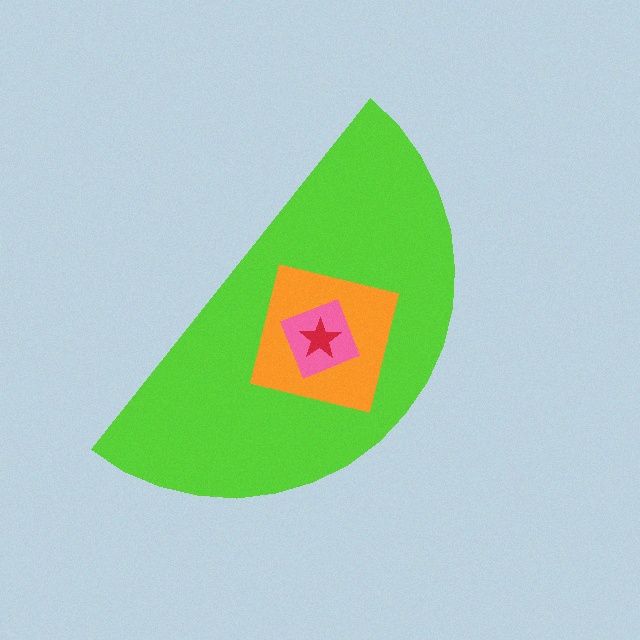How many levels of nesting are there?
4.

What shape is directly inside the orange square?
The pink diamond.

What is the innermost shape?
The red star.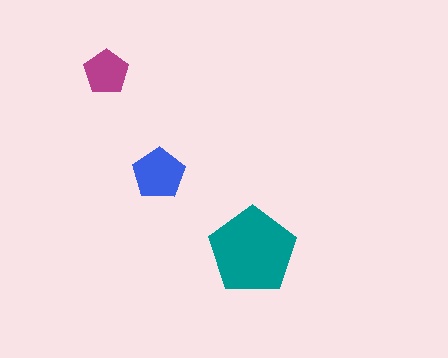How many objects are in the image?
There are 3 objects in the image.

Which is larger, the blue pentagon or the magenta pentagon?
The blue one.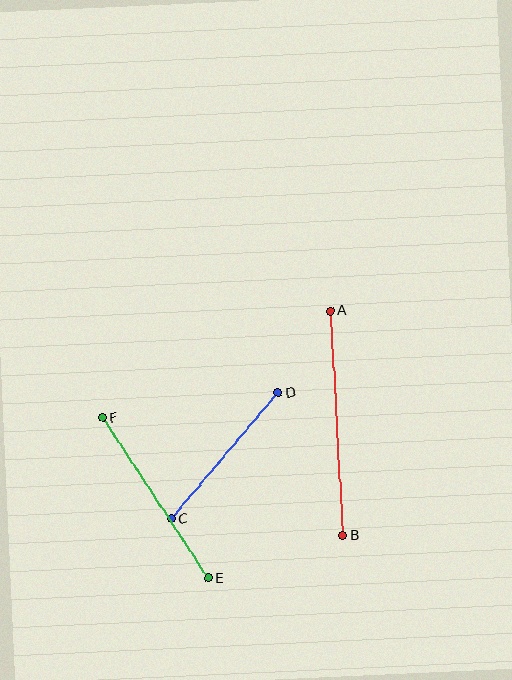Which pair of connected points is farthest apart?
Points A and B are farthest apart.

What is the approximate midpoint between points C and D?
The midpoint is at approximately (225, 456) pixels.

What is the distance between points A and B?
The distance is approximately 225 pixels.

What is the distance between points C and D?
The distance is approximately 165 pixels.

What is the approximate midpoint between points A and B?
The midpoint is at approximately (336, 423) pixels.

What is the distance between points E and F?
The distance is approximately 192 pixels.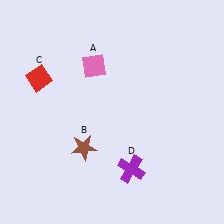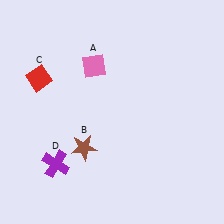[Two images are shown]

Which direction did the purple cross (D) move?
The purple cross (D) moved left.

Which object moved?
The purple cross (D) moved left.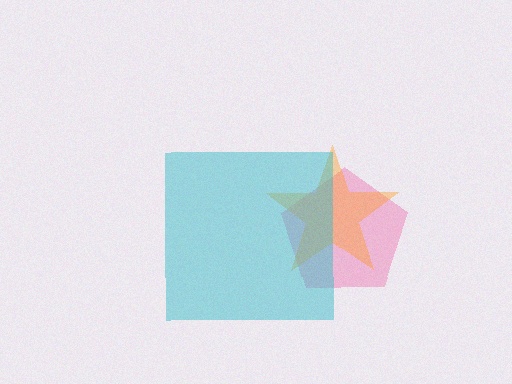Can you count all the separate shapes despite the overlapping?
Yes, there are 3 separate shapes.